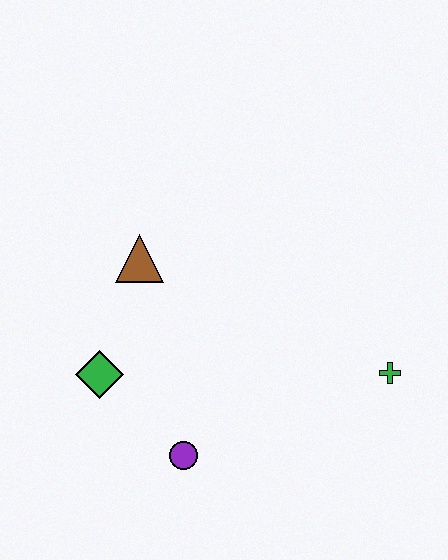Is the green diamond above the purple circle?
Yes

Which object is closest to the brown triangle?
The green diamond is closest to the brown triangle.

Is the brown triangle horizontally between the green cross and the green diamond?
Yes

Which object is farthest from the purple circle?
The green cross is farthest from the purple circle.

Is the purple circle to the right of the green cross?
No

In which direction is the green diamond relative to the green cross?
The green diamond is to the left of the green cross.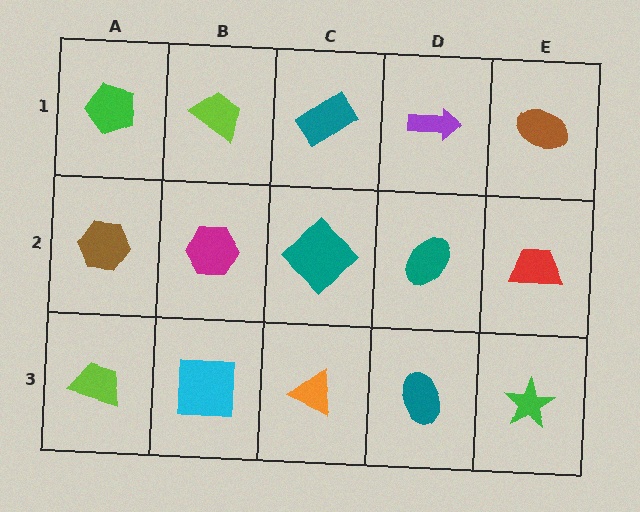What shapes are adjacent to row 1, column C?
A teal diamond (row 2, column C), a lime trapezoid (row 1, column B), a purple arrow (row 1, column D).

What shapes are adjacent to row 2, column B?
A lime trapezoid (row 1, column B), a cyan square (row 3, column B), a brown hexagon (row 2, column A), a teal diamond (row 2, column C).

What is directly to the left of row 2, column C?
A magenta hexagon.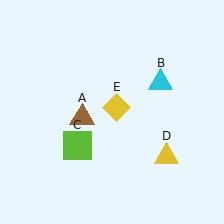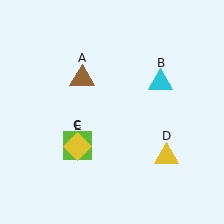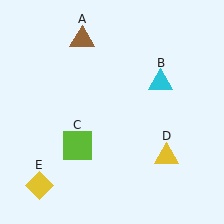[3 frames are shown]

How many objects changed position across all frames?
2 objects changed position: brown triangle (object A), yellow diamond (object E).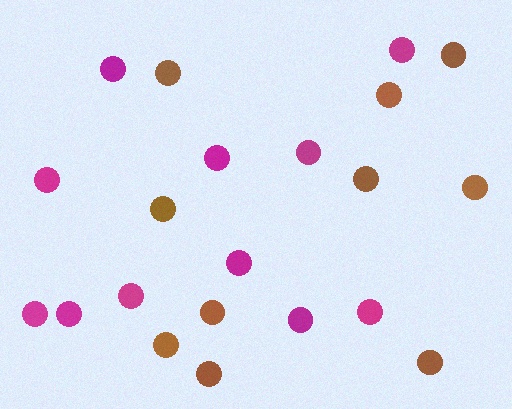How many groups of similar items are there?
There are 2 groups: one group of magenta circles (11) and one group of brown circles (10).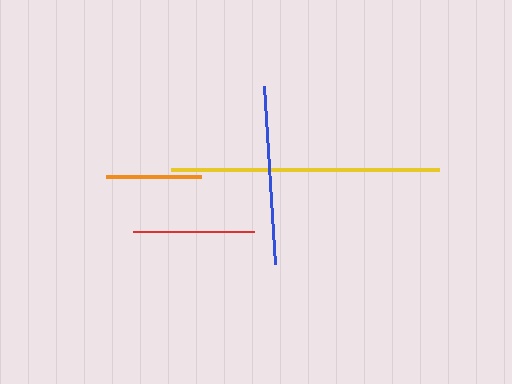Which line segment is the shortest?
The orange line is the shortest at approximately 95 pixels.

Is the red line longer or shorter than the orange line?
The red line is longer than the orange line.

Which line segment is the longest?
The yellow line is the longest at approximately 268 pixels.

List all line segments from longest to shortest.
From longest to shortest: yellow, blue, red, orange.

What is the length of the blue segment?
The blue segment is approximately 178 pixels long.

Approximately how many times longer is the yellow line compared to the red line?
The yellow line is approximately 2.2 times the length of the red line.